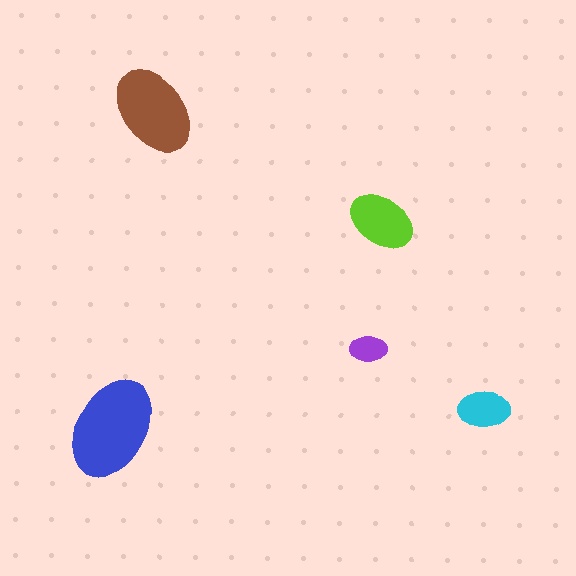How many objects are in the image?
There are 5 objects in the image.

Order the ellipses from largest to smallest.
the blue one, the brown one, the lime one, the cyan one, the purple one.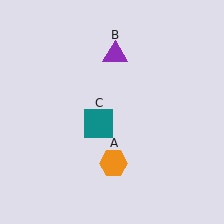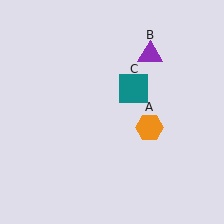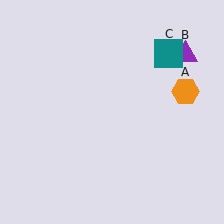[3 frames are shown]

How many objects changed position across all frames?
3 objects changed position: orange hexagon (object A), purple triangle (object B), teal square (object C).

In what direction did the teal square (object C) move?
The teal square (object C) moved up and to the right.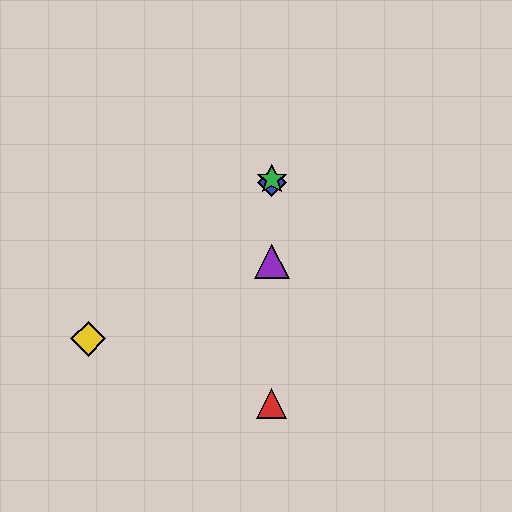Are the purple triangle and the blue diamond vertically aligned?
Yes, both are at x≈272.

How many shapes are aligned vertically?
4 shapes (the red triangle, the blue diamond, the green star, the purple triangle) are aligned vertically.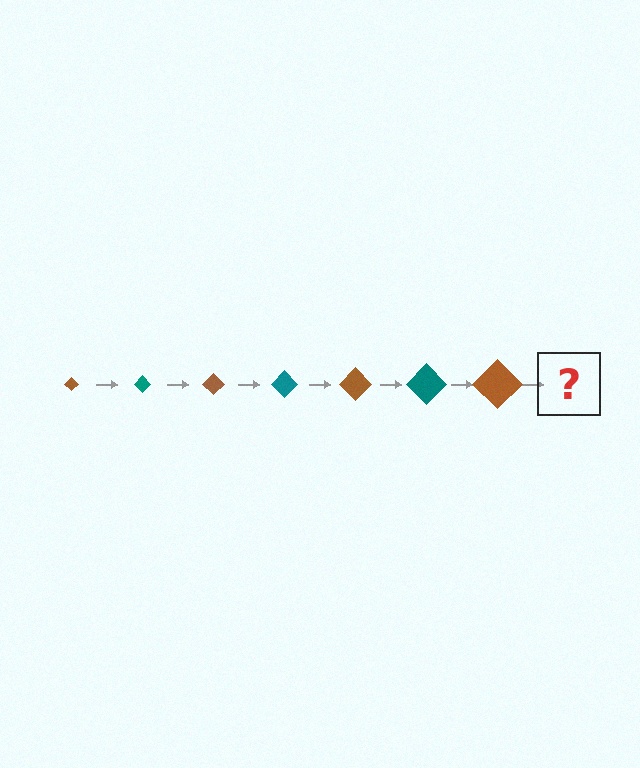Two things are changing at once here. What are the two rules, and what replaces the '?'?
The two rules are that the diamond grows larger each step and the color cycles through brown and teal. The '?' should be a teal diamond, larger than the previous one.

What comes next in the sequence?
The next element should be a teal diamond, larger than the previous one.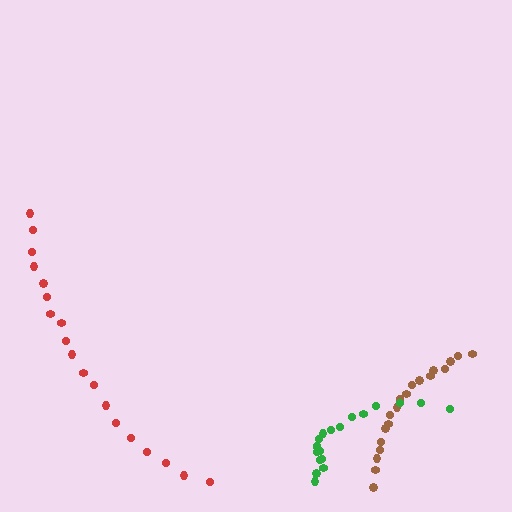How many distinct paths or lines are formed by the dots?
There are 3 distinct paths.